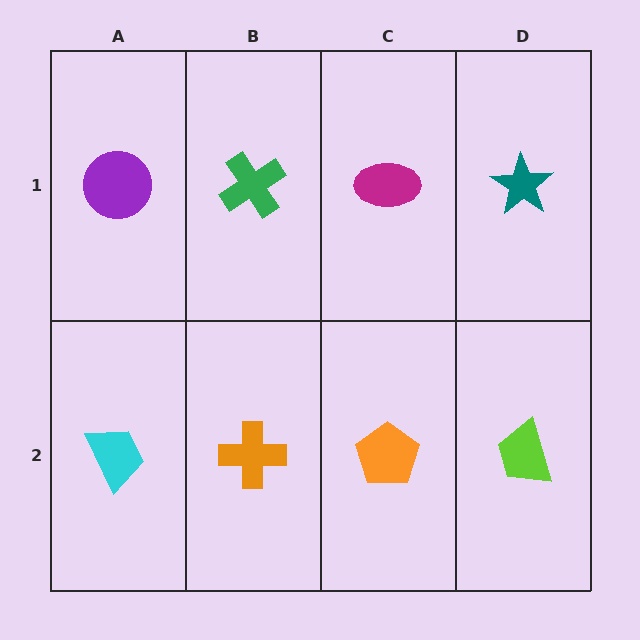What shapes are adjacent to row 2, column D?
A teal star (row 1, column D), an orange pentagon (row 2, column C).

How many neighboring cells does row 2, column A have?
2.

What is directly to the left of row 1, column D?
A magenta ellipse.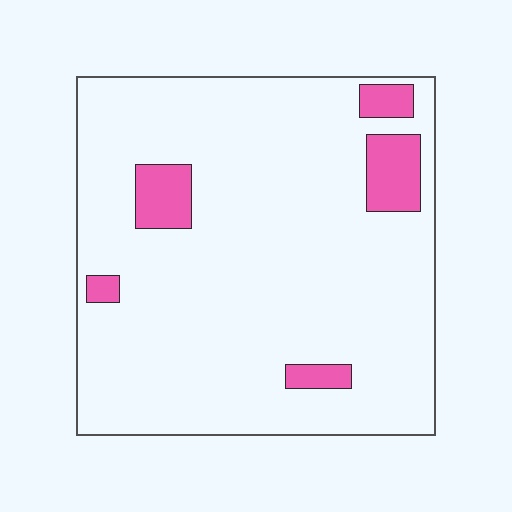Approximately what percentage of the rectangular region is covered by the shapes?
Approximately 10%.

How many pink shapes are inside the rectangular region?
5.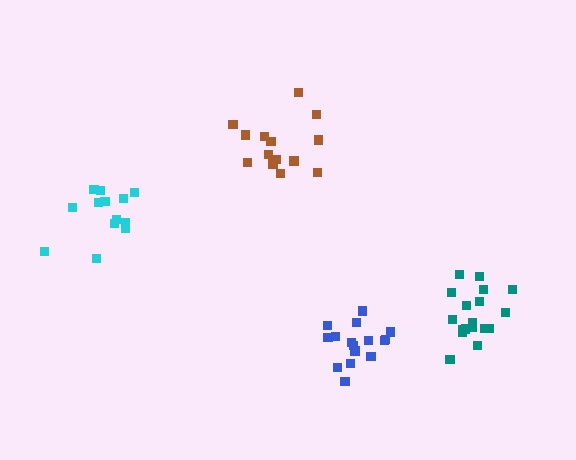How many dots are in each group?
Group 1: 13 dots, Group 2: 17 dots, Group 3: 14 dots, Group 4: 18 dots (62 total).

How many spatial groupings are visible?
There are 4 spatial groupings.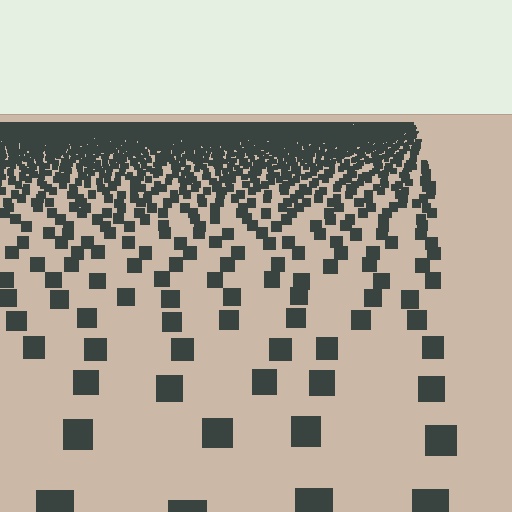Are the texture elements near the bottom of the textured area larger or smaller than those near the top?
Larger. Near the bottom, elements are closer to the viewer and appear at a bigger on-screen size.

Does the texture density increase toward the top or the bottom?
Density increases toward the top.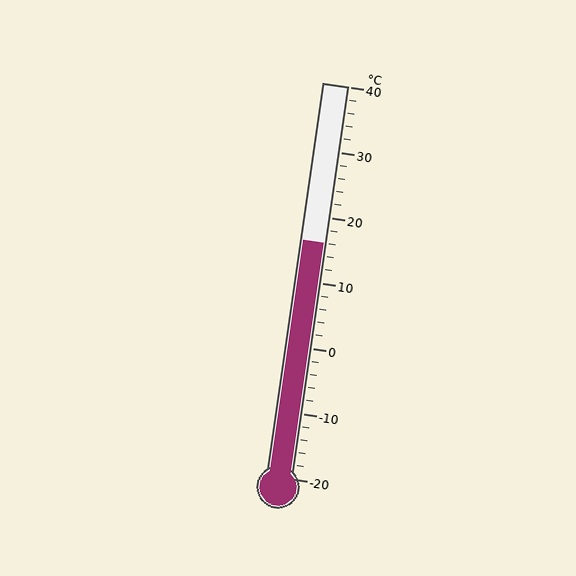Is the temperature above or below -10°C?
The temperature is above -10°C.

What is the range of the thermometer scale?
The thermometer scale ranges from -20°C to 40°C.